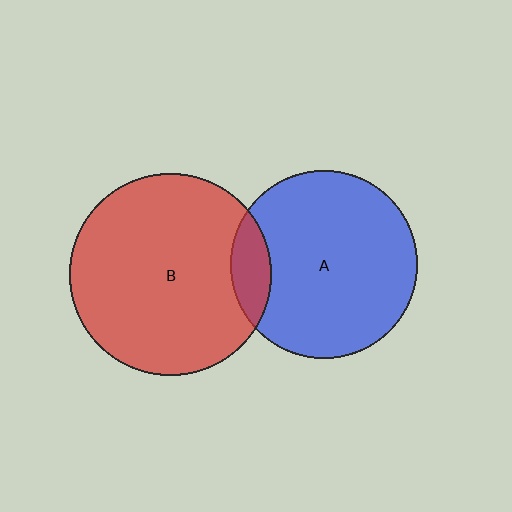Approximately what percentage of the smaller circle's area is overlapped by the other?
Approximately 10%.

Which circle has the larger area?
Circle B (red).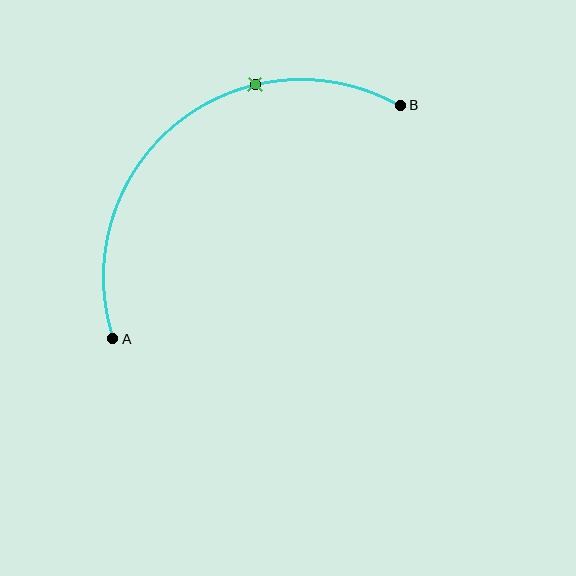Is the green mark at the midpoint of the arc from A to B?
No. The green mark lies on the arc but is closer to endpoint B. The arc midpoint would be at the point on the curve equidistant along the arc from both A and B.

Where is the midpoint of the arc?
The arc midpoint is the point on the curve farthest from the straight line joining A and B. It sits above and to the left of that line.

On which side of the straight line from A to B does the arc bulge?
The arc bulges above and to the left of the straight line connecting A and B.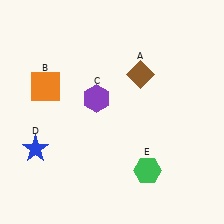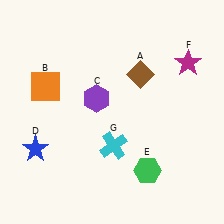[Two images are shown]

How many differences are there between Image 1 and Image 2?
There are 2 differences between the two images.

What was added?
A magenta star (F), a cyan cross (G) were added in Image 2.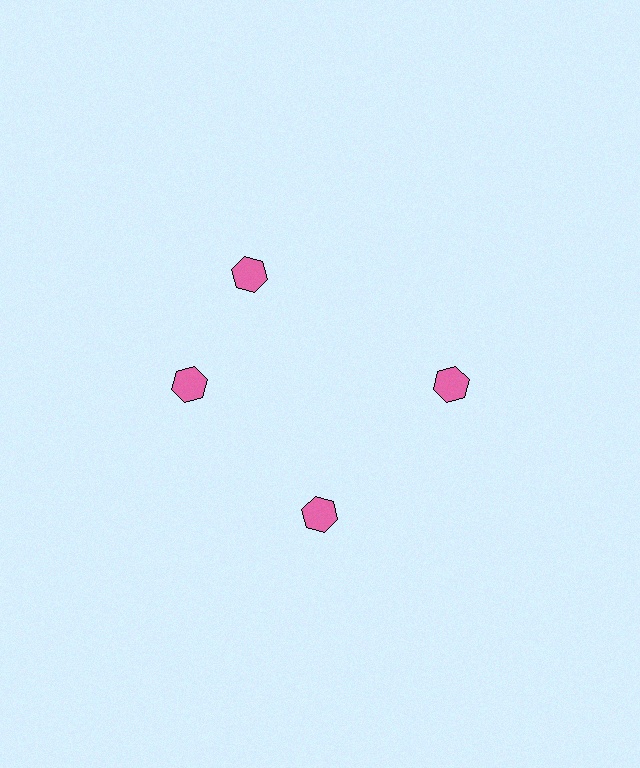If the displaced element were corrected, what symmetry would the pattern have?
It would have 4-fold rotational symmetry — the pattern would map onto itself every 90 degrees.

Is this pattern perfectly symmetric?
No. The 4 pink hexagons are arranged in a ring, but one element near the 12 o'clock position is rotated out of alignment along the ring, breaking the 4-fold rotational symmetry.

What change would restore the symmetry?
The symmetry would be restored by rotating it back into even spacing with its neighbors so that all 4 hexagons sit at equal angles and equal distance from the center.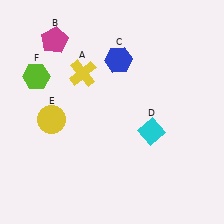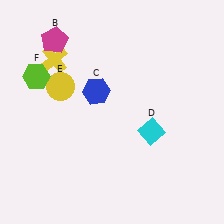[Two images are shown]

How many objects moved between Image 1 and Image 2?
3 objects moved between the two images.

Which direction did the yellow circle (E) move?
The yellow circle (E) moved up.